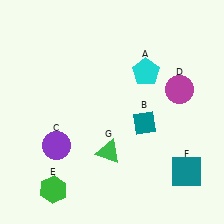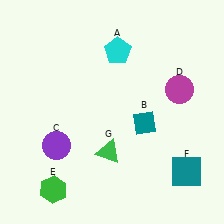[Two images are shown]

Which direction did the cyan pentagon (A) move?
The cyan pentagon (A) moved left.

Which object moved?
The cyan pentagon (A) moved left.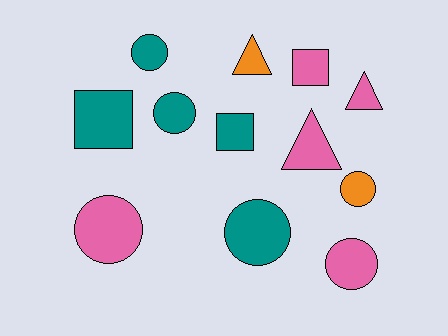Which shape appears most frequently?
Circle, with 6 objects.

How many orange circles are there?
There is 1 orange circle.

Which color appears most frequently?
Teal, with 5 objects.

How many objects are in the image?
There are 12 objects.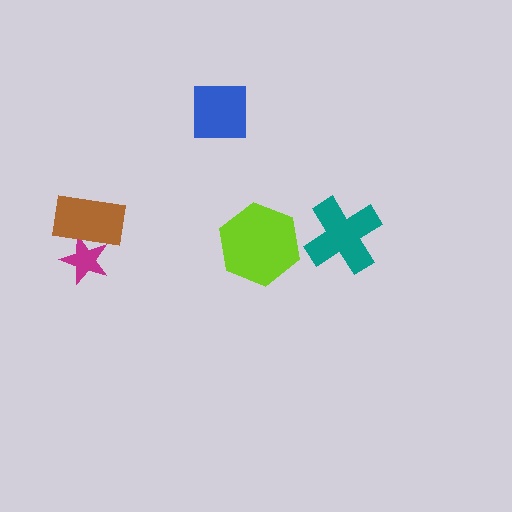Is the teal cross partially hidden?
No, no other shape covers it.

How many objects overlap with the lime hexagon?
0 objects overlap with the lime hexagon.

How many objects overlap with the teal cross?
0 objects overlap with the teal cross.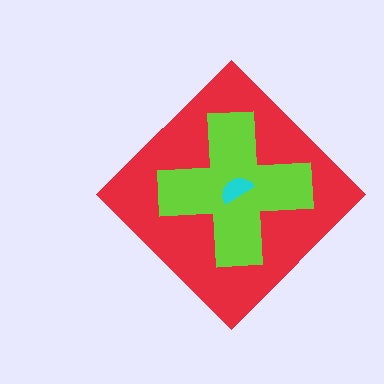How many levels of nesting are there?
3.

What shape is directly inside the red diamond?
The lime cross.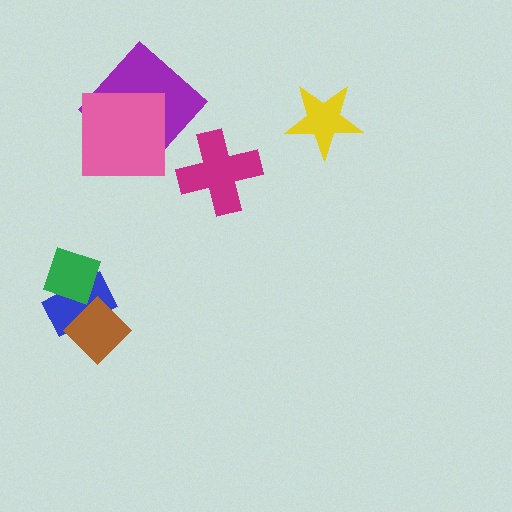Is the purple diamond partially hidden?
Yes, it is partially covered by another shape.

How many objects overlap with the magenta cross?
0 objects overlap with the magenta cross.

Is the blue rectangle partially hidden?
Yes, it is partially covered by another shape.